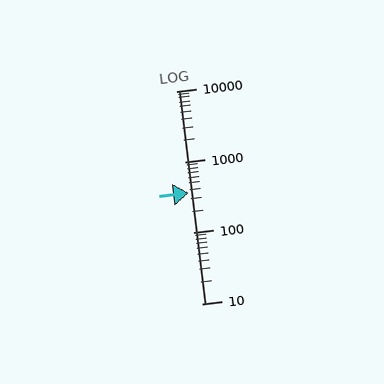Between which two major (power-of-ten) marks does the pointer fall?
The pointer is between 100 and 1000.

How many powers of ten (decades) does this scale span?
The scale spans 3 decades, from 10 to 10000.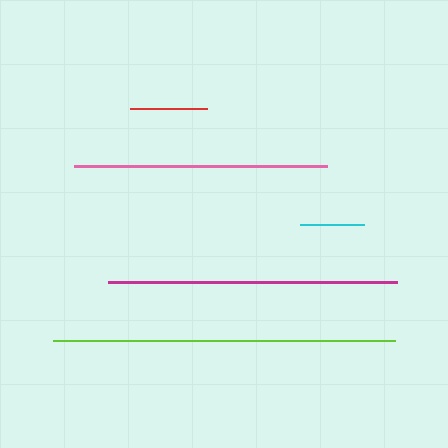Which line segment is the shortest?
The cyan line is the shortest at approximately 63 pixels.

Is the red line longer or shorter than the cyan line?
The red line is longer than the cyan line.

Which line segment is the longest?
The lime line is the longest at approximately 342 pixels.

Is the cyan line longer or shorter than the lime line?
The lime line is longer than the cyan line.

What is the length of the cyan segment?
The cyan segment is approximately 63 pixels long.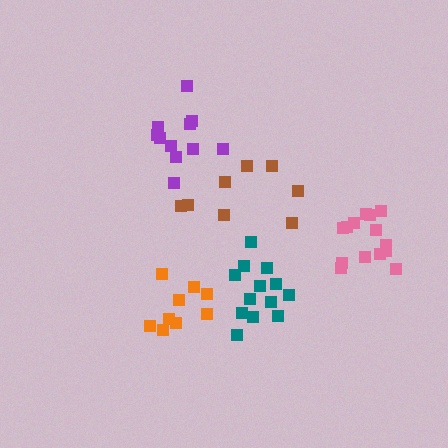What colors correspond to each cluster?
The clusters are colored: pink, purple, brown, orange, teal.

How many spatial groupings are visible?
There are 5 spatial groupings.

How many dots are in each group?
Group 1: 14 dots, Group 2: 11 dots, Group 3: 8 dots, Group 4: 9 dots, Group 5: 13 dots (55 total).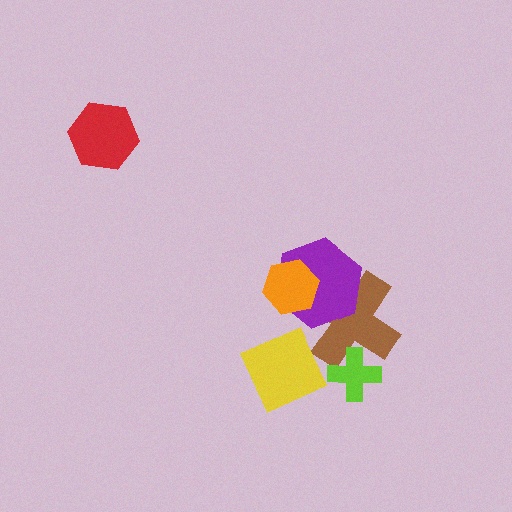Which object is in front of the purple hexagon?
The orange hexagon is in front of the purple hexagon.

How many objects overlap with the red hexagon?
0 objects overlap with the red hexagon.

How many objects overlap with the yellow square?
0 objects overlap with the yellow square.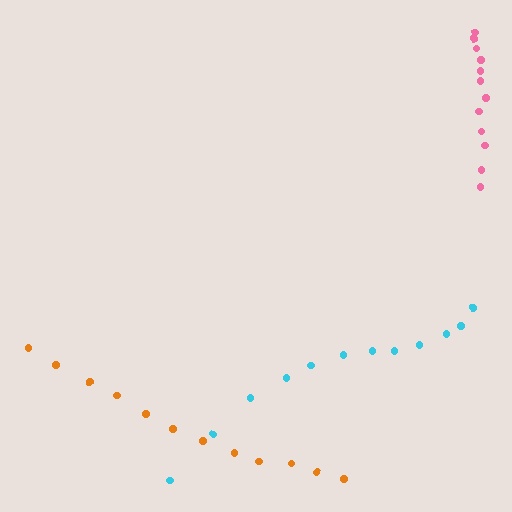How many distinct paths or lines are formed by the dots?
There are 3 distinct paths.